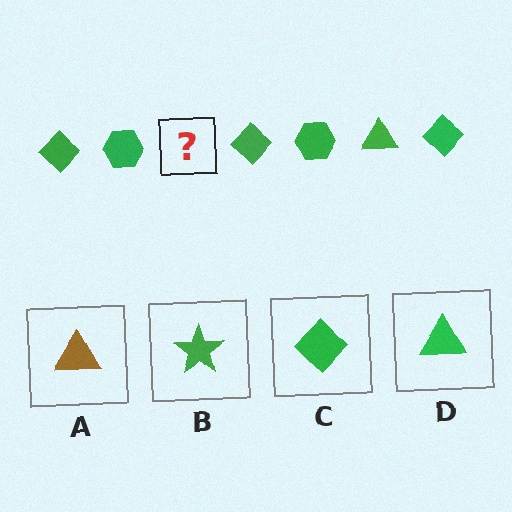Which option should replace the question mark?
Option D.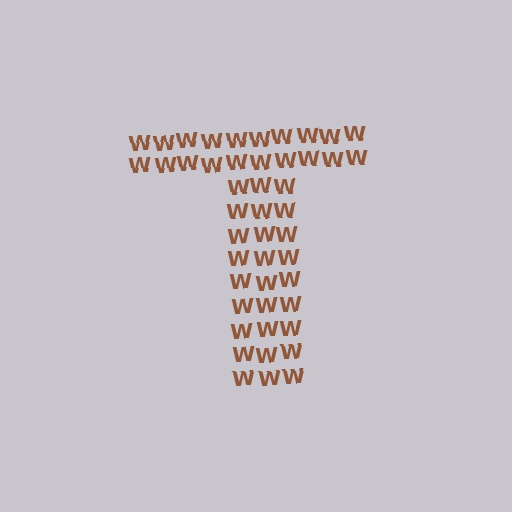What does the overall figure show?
The overall figure shows the letter T.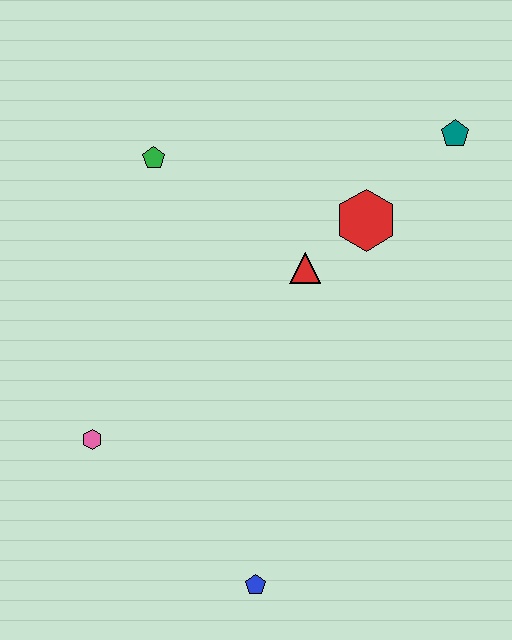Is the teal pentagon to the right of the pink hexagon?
Yes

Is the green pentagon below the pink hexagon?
No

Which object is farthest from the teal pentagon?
The blue pentagon is farthest from the teal pentagon.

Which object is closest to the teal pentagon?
The red hexagon is closest to the teal pentagon.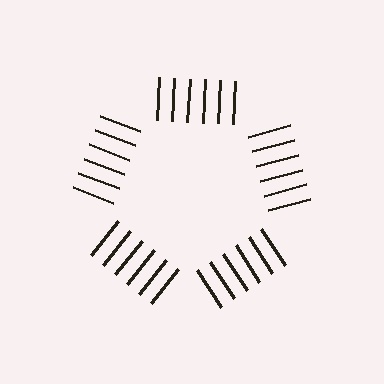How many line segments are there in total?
30 — 6 along each of the 5 edges.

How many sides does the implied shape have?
5 sides — the line-ends trace a pentagon.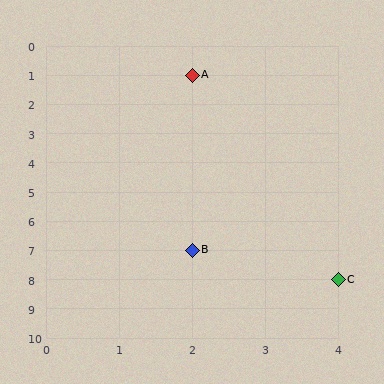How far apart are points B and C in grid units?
Points B and C are 2 columns and 1 row apart (about 2.2 grid units diagonally).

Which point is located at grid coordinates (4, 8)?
Point C is at (4, 8).